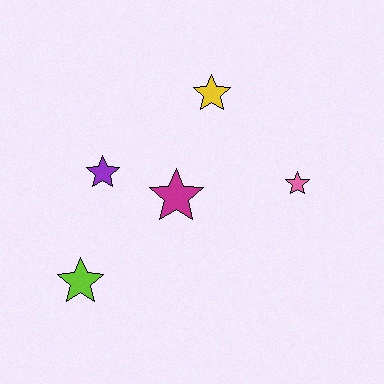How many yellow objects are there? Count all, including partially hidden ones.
There is 1 yellow object.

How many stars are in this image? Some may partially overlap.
There are 5 stars.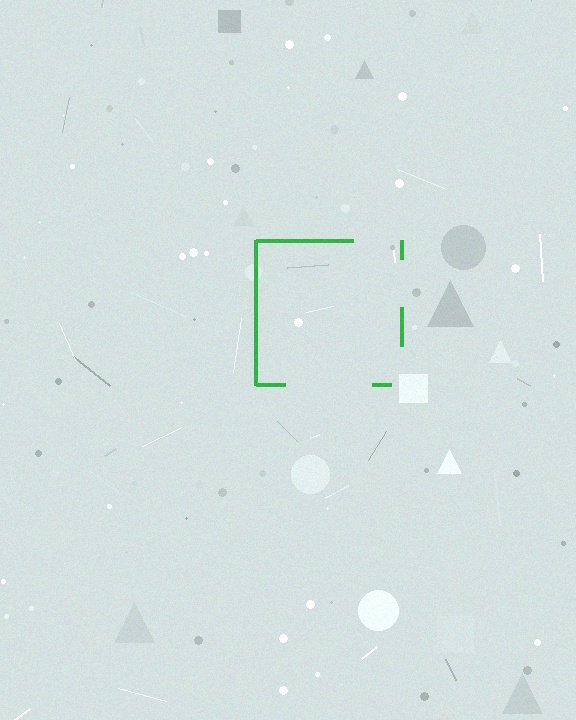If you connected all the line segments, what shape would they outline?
They would outline a square.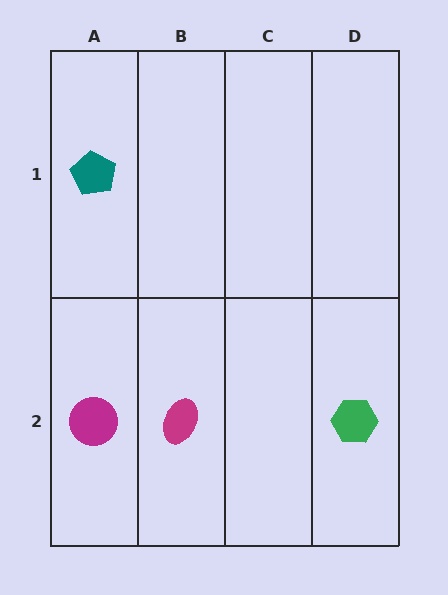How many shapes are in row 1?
1 shape.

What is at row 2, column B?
A magenta ellipse.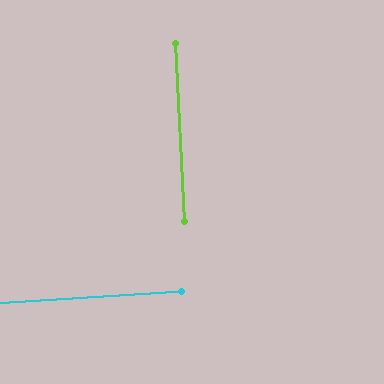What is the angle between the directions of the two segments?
Approximately 89 degrees.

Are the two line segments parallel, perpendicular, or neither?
Perpendicular — they meet at approximately 89°.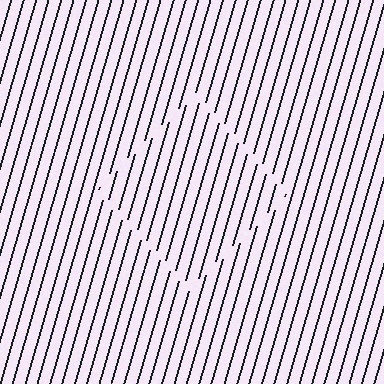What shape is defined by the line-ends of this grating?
An illusory square. The interior of the shape contains the same grating, shifted by half a period — the contour is defined by the phase discontinuity where line-ends from the inner and outer gratings abut.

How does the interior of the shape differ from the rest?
The interior of the shape contains the same grating, shifted by half a period — the contour is defined by the phase discontinuity where line-ends from the inner and outer gratings abut.